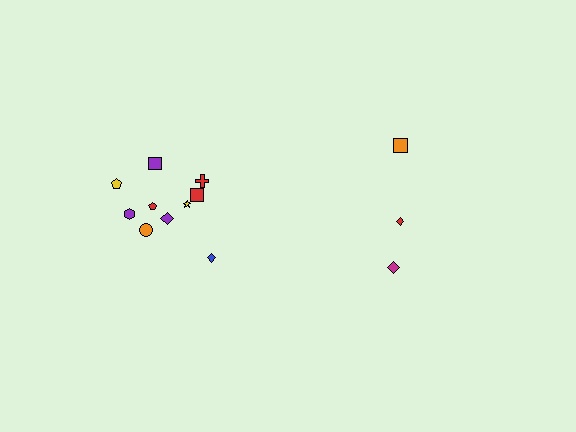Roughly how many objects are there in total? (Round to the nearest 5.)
Roughly 15 objects in total.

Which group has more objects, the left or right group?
The left group.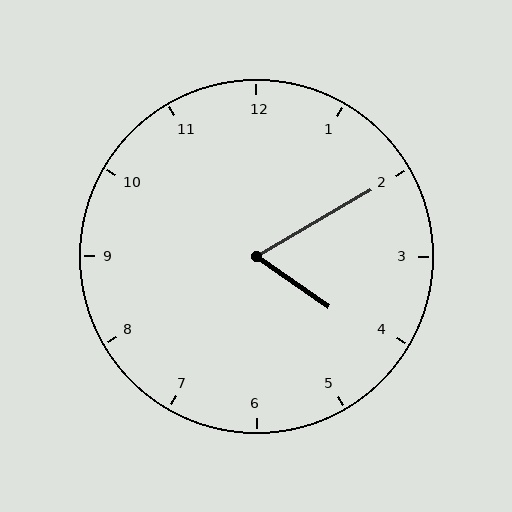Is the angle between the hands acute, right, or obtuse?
It is acute.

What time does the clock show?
4:10.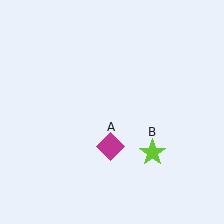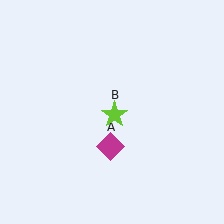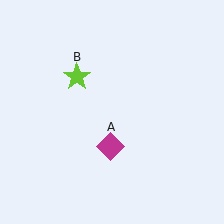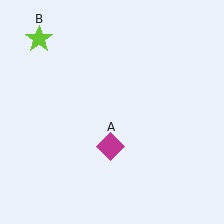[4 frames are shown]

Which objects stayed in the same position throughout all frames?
Magenta diamond (object A) remained stationary.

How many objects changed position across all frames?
1 object changed position: lime star (object B).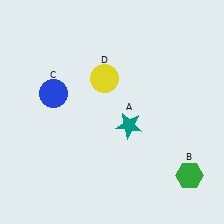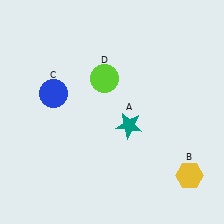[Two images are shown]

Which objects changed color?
B changed from green to yellow. D changed from yellow to lime.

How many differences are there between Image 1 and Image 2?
There are 2 differences between the two images.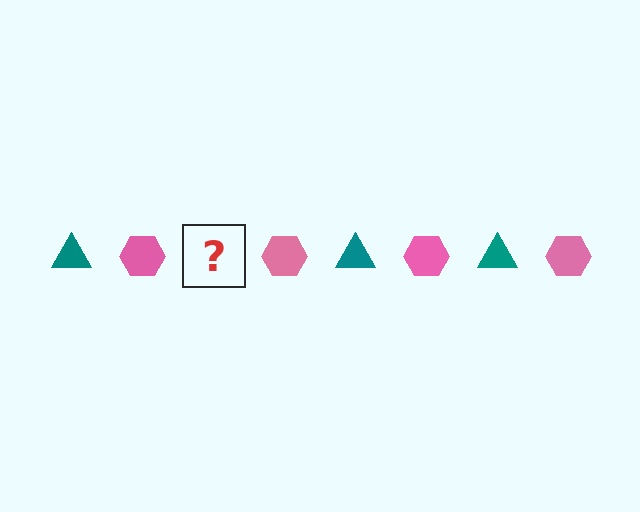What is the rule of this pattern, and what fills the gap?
The rule is that the pattern alternates between teal triangle and pink hexagon. The gap should be filled with a teal triangle.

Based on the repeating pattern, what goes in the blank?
The blank should be a teal triangle.